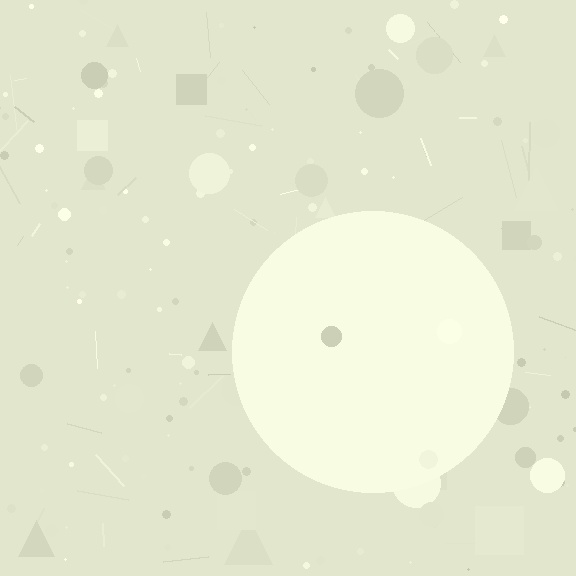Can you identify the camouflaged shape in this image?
The camouflaged shape is a circle.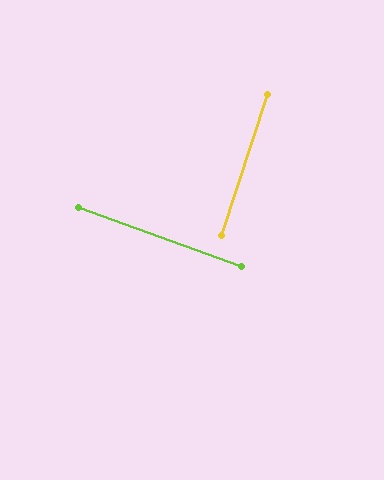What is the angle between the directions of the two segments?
Approximately 88 degrees.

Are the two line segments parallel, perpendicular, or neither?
Perpendicular — they meet at approximately 88°.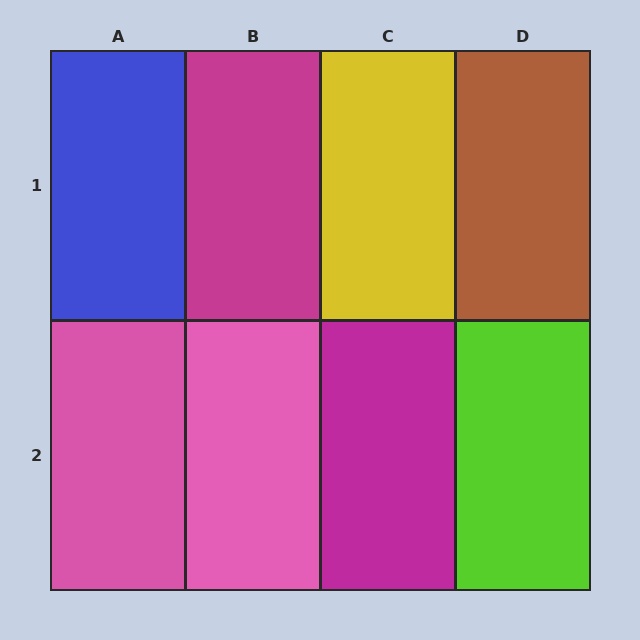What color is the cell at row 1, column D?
Brown.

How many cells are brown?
1 cell is brown.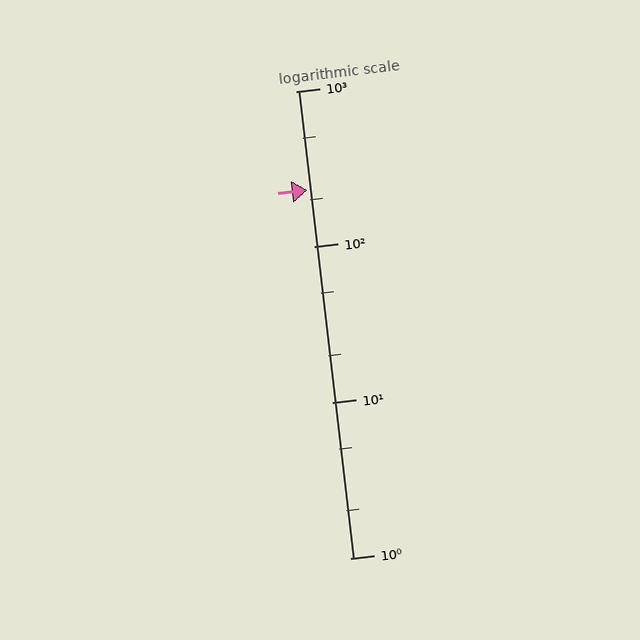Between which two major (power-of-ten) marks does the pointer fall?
The pointer is between 100 and 1000.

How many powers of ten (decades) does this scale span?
The scale spans 3 decades, from 1 to 1000.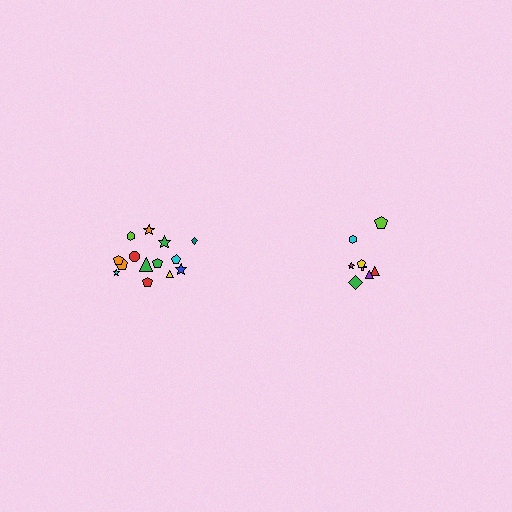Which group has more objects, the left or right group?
The left group.